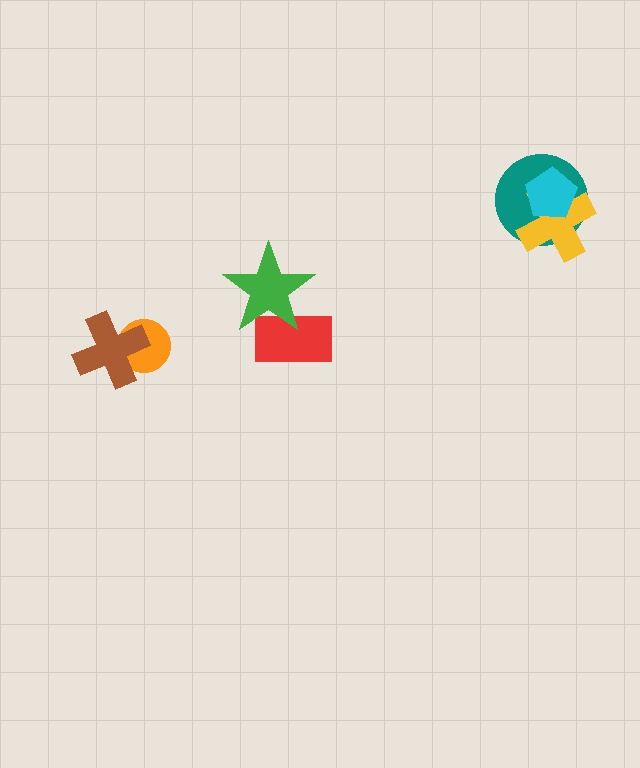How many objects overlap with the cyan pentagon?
2 objects overlap with the cyan pentagon.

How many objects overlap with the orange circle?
1 object overlaps with the orange circle.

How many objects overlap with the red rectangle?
1 object overlaps with the red rectangle.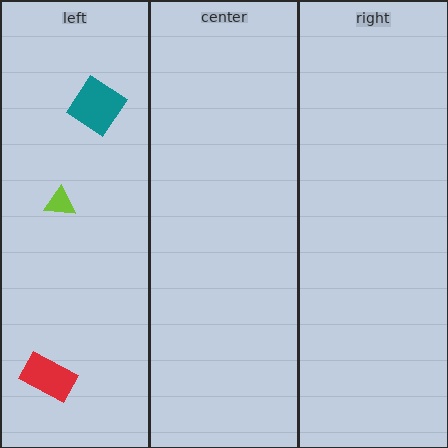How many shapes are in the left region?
3.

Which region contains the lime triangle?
The left region.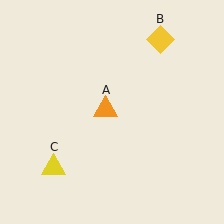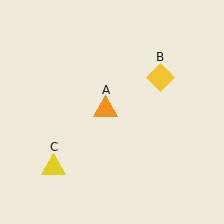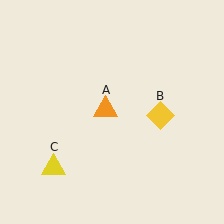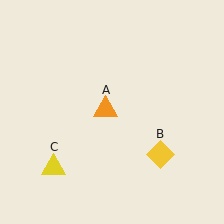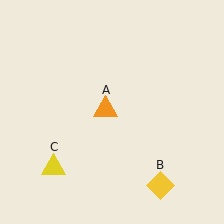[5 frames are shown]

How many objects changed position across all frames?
1 object changed position: yellow diamond (object B).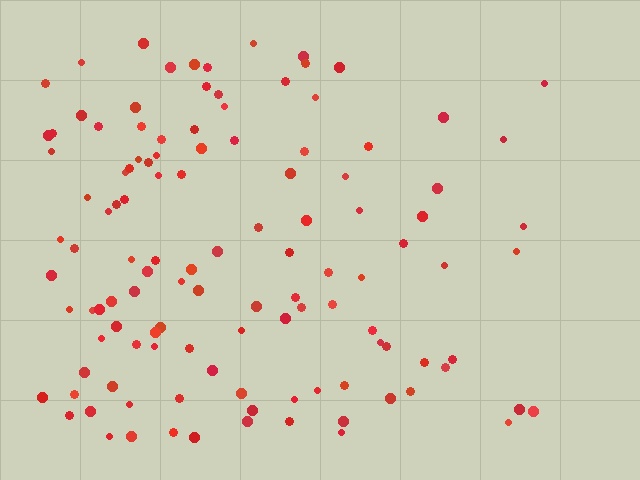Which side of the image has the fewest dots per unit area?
The right.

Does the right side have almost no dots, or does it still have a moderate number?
Still a moderate number, just noticeably fewer than the left.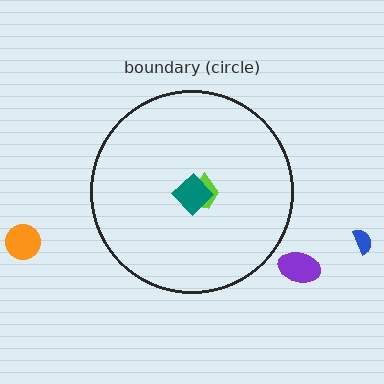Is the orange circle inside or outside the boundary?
Outside.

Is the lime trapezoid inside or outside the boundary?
Inside.